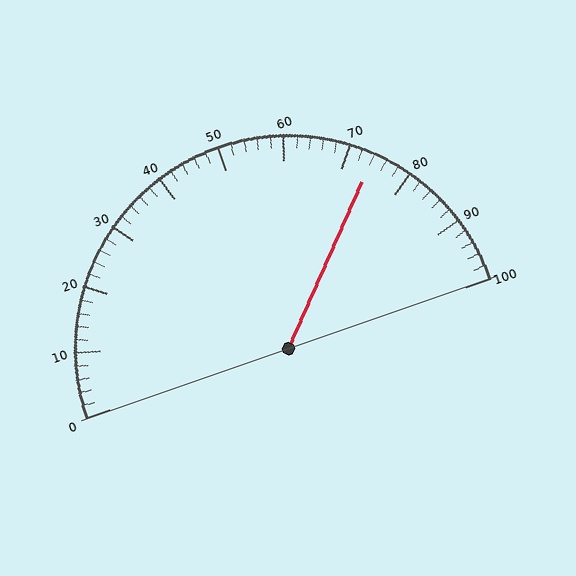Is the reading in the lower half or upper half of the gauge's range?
The reading is in the upper half of the range (0 to 100).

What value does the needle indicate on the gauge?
The needle indicates approximately 74.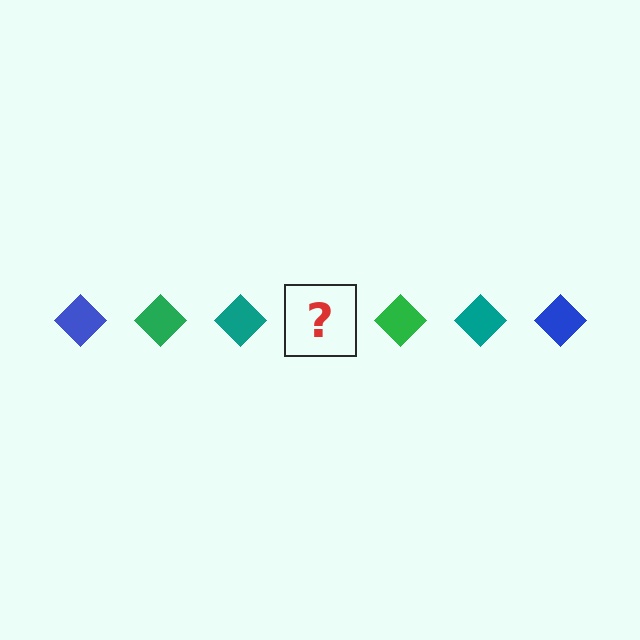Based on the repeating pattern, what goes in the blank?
The blank should be a blue diamond.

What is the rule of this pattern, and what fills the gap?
The rule is that the pattern cycles through blue, green, teal diamonds. The gap should be filled with a blue diamond.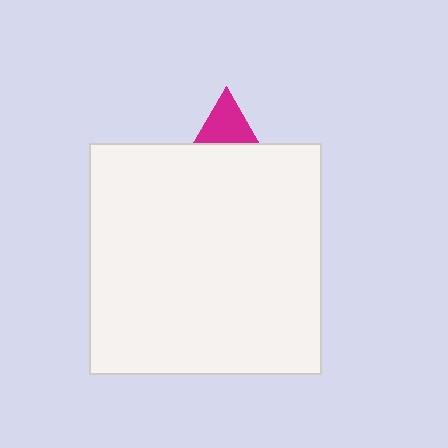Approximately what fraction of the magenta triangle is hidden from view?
Roughly 69% of the magenta triangle is hidden behind the white square.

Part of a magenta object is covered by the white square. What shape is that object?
It is a triangle.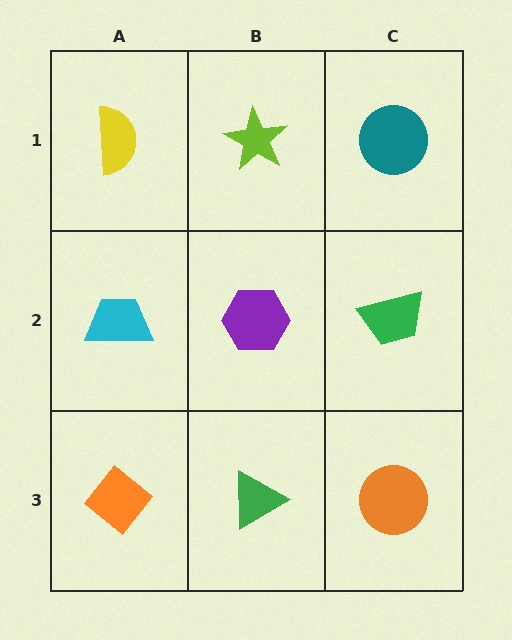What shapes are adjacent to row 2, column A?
A yellow semicircle (row 1, column A), an orange diamond (row 3, column A), a purple hexagon (row 2, column B).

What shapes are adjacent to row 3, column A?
A cyan trapezoid (row 2, column A), a green triangle (row 3, column B).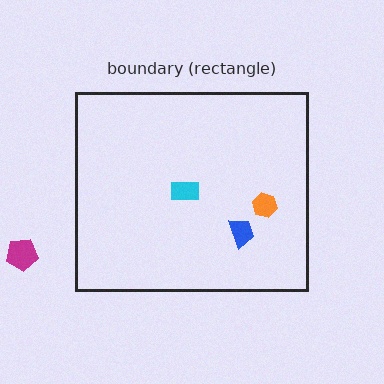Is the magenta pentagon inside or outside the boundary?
Outside.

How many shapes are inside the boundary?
3 inside, 1 outside.